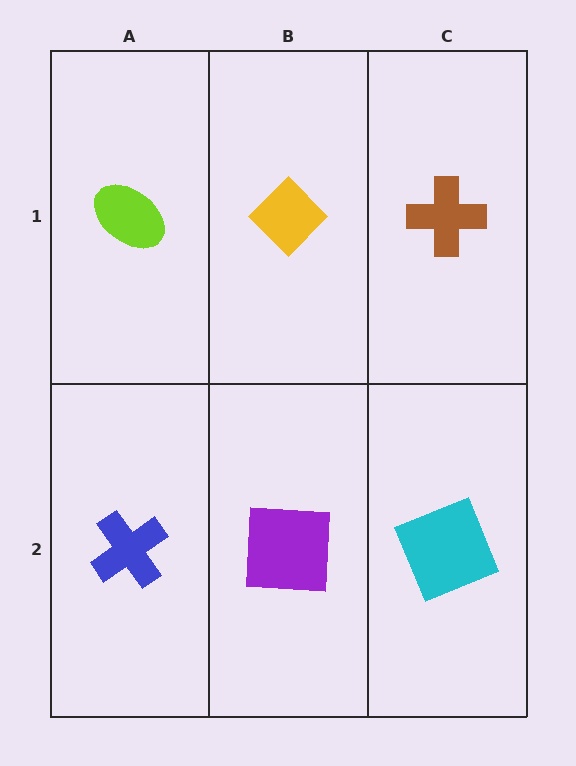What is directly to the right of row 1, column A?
A yellow diamond.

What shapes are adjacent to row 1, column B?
A purple square (row 2, column B), a lime ellipse (row 1, column A), a brown cross (row 1, column C).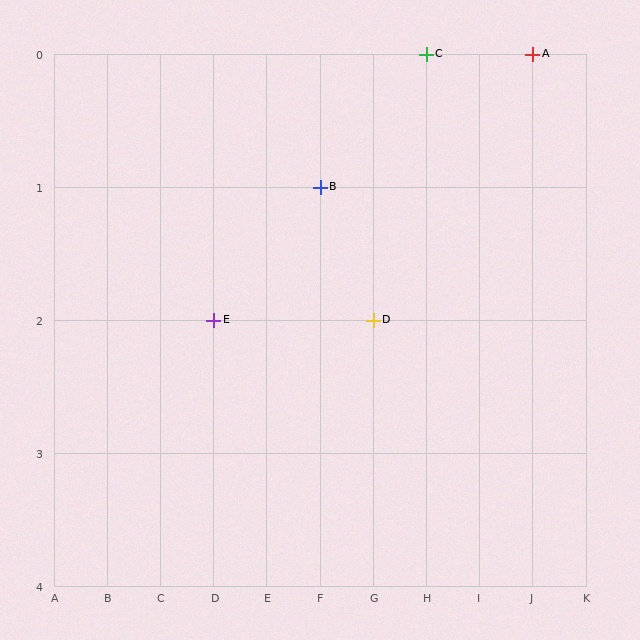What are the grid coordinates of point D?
Point D is at grid coordinates (G, 2).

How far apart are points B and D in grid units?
Points B and D are 1 column and 1 row apart (about 1.4 grid units diagonally).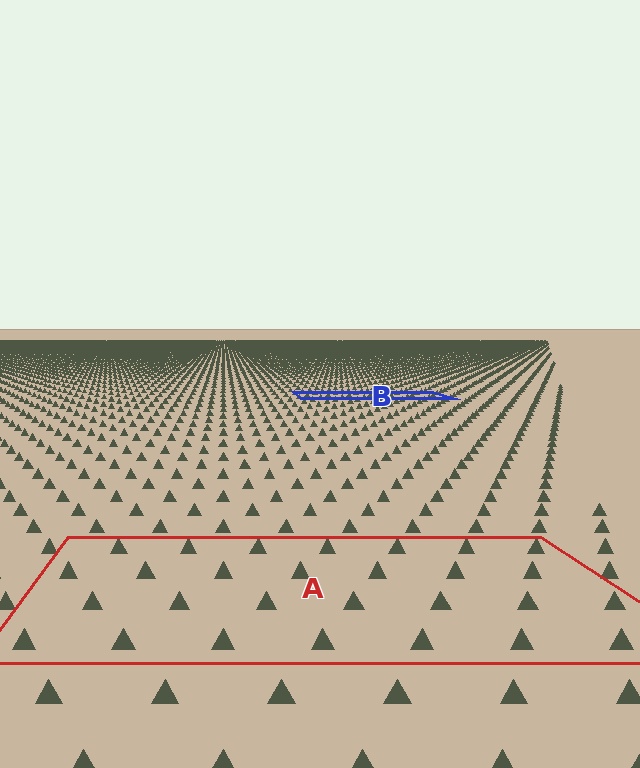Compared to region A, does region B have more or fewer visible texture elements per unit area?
Region B has more texture elements per unit area — they are packed more densely because it is farther away.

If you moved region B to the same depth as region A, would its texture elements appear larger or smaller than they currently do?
They would appear larger. At a closer depth, the same texture elements are projected at a bigger on-screen size.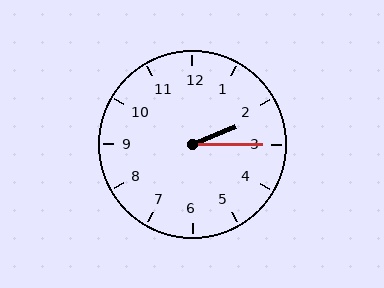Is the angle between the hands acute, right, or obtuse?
It is acute.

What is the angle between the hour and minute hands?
Approximately 22 degrees.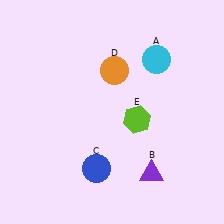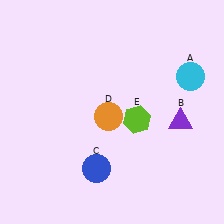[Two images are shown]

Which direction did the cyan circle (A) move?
The cyan circle (A) moved right.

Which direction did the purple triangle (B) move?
The purple triangle (B) moved up.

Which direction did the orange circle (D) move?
The orange circle (D) moved down.